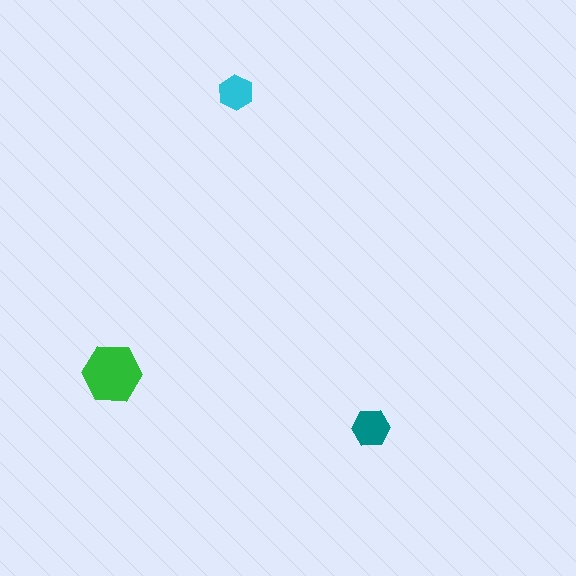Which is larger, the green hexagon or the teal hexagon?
The green one.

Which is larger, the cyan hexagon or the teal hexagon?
The teal one.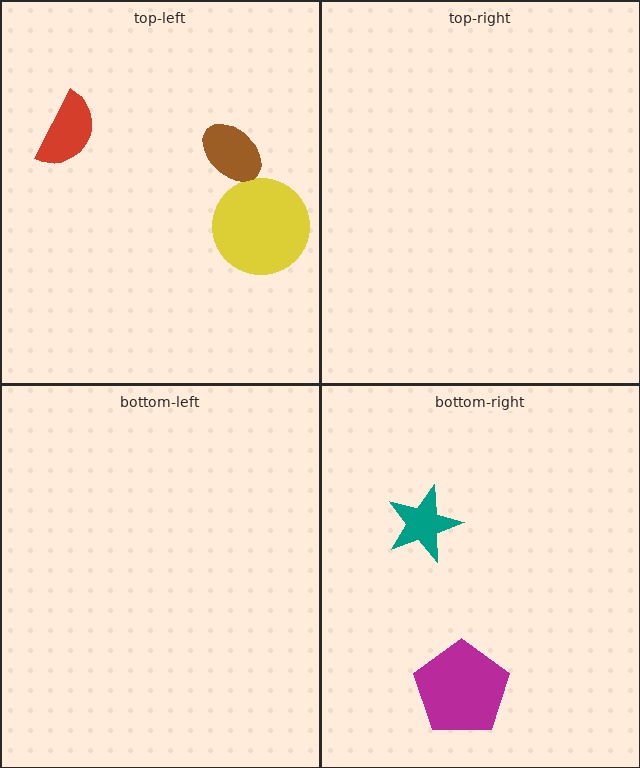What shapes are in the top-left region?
The yellow circle, the brown ellipse, the red semicircle.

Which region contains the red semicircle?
The top-left region.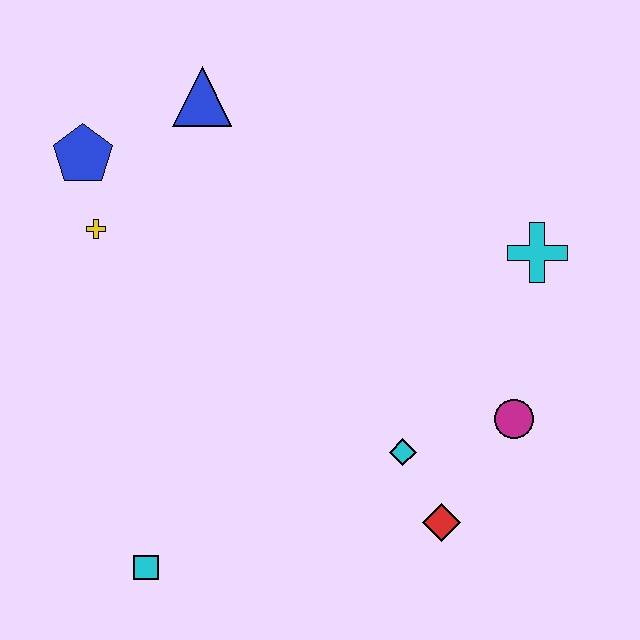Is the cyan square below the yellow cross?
Yes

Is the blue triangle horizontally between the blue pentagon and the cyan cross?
Yes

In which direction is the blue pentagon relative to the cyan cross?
The blue pentagon is to the left of the cyan cross.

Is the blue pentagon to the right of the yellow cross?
No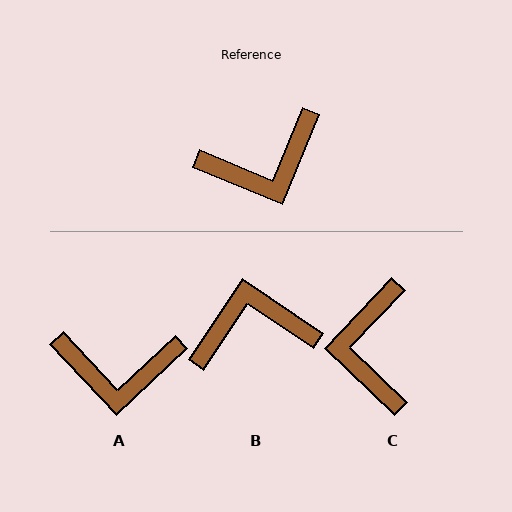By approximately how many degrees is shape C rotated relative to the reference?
Approximately 111 degrees clockwise.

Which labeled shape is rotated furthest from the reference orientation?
B, about 169 degrees away.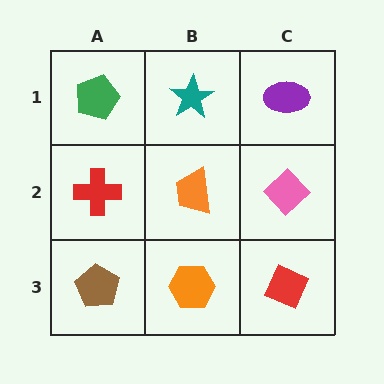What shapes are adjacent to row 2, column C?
A purple ellipse (row 1, column C), a red diamond (row 3, column C), an orange trapezoid (row 2, column B).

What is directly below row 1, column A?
A red cross.